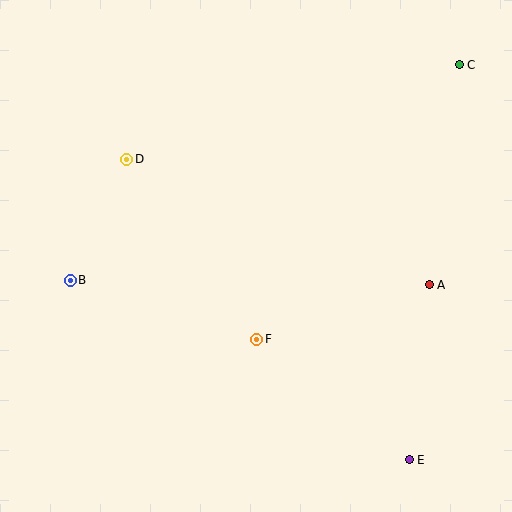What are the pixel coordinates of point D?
Point D is at (127, 159).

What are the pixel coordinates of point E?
Point E is at (409, 460).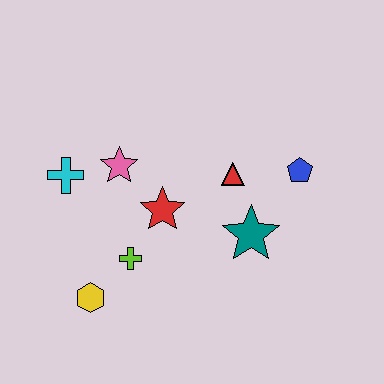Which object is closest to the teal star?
The red triangle is closest to the teal star.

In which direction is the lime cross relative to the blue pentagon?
The lime cross is to the left of the blue pentagon.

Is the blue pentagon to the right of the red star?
Yes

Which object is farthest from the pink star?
The blue pentagon is farthest from the pink star.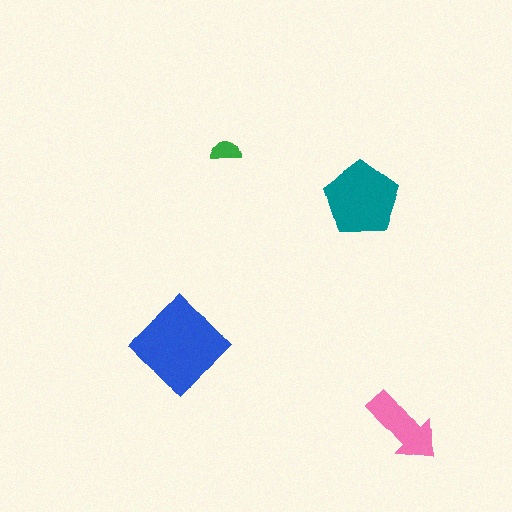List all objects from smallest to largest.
The green semicircle, the pink arrow, the teal pentagon, the blue diamond.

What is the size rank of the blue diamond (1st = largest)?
1st.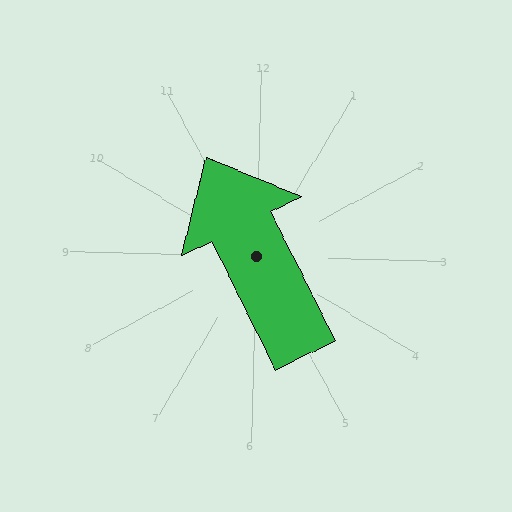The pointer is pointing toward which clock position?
Roughly 11 o'clock.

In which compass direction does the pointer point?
Northwest.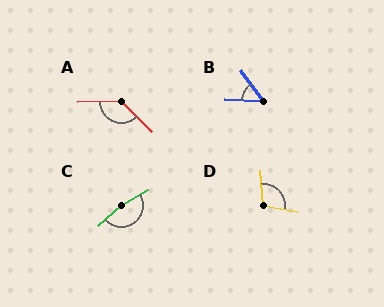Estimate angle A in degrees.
Approximately 135 degrees.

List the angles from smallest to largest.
B (51°), D (103°), A (135°), C (167°).